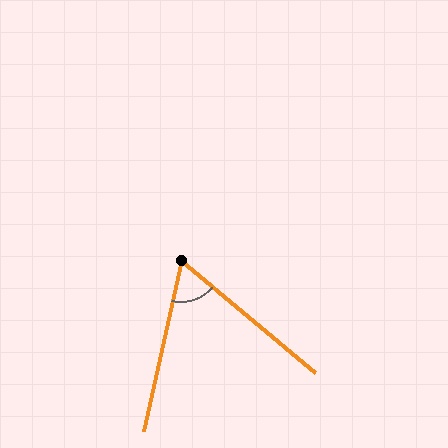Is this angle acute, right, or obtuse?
It is acute.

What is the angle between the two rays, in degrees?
Approximately 63 degrees.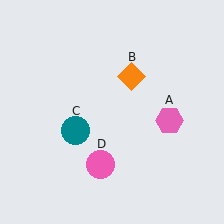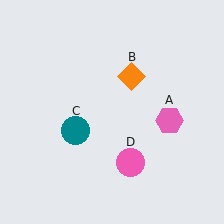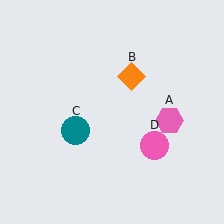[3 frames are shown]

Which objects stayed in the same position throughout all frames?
Pink hexagon (object A) and orange diamond (object B) and teal circle (object C) remained stationary.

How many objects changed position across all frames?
1 object changed position: pink circle (object D).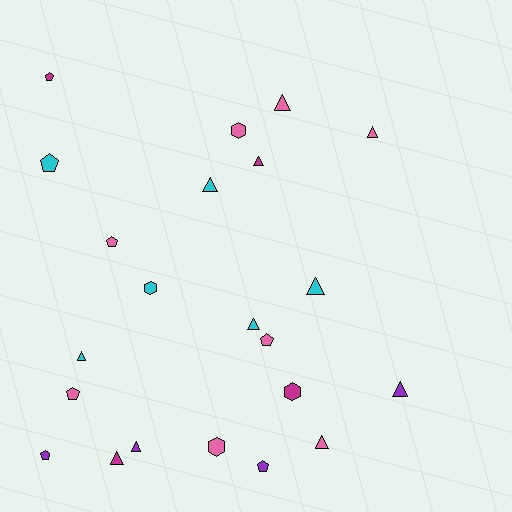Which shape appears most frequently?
Triangle, with 11 objects.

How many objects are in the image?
There are 22 objects.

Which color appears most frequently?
Pink, with 8 objects.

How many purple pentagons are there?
There are 2 purple pentagons.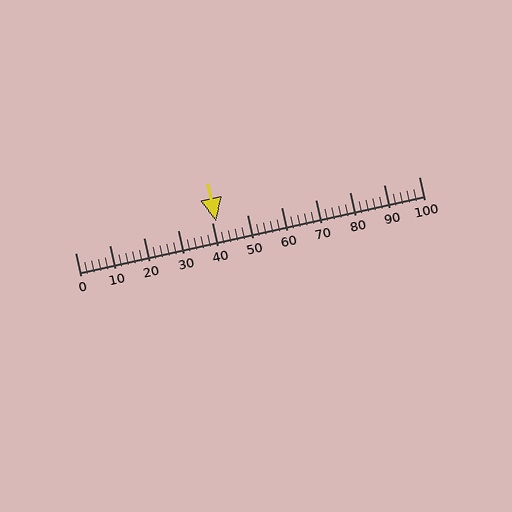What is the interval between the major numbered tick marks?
The major tick marks are spaced 10 units apart.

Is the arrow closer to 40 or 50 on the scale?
The arrow is closer to 40.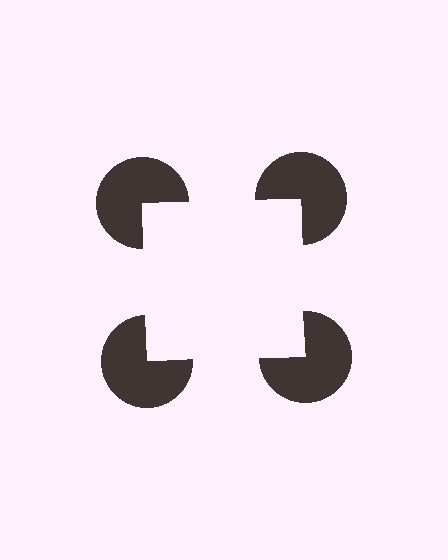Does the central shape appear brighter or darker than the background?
It typically appears slightly brighter than the background, even though no actual brightness change is drawn.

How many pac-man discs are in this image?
There are 4 — one at each vertex of the illusory square.